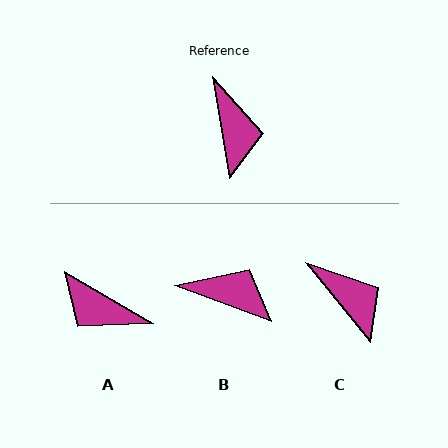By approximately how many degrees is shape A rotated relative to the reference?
Approximately 130 degrees clockwise.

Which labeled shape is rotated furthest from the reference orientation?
A, about 130 degrees away.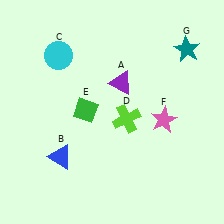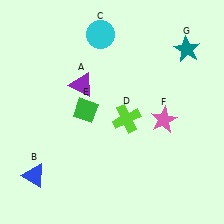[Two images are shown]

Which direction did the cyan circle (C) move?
The cyan circle (C) moved right.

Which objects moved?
The objects that moved are: the purple triangle (A), the blue triangle (B), the cyan circle (C).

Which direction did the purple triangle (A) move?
The purple triangle (A) moved left.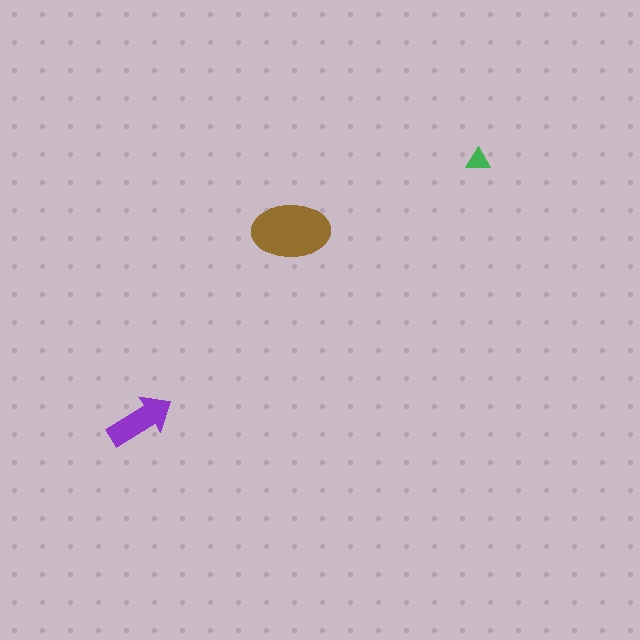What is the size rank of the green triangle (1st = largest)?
3rd.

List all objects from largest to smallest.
The brown ellipse, the purple arrow, the green triangle.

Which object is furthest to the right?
The green triangle is rightmost.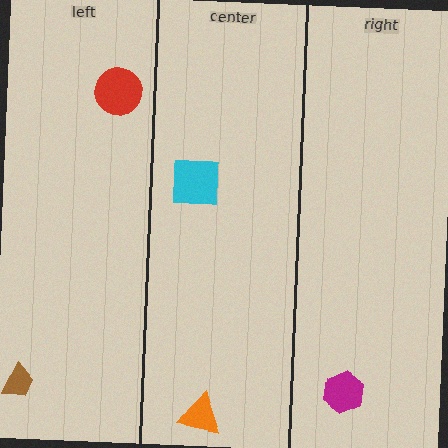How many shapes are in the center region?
2.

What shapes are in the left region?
The brown trapezoid, the red circle.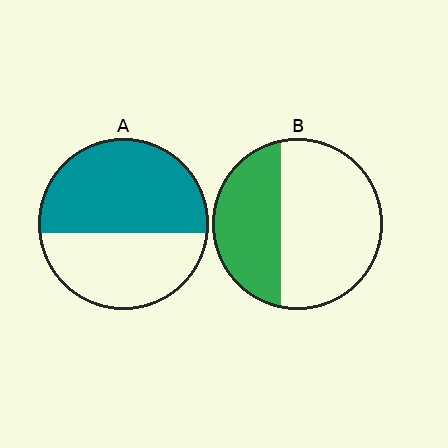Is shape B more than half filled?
No.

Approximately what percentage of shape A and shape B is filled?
A is approximately 55% and B is approximately 40%.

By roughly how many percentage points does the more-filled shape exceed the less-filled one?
By roughly 20 percentage points (A over B).